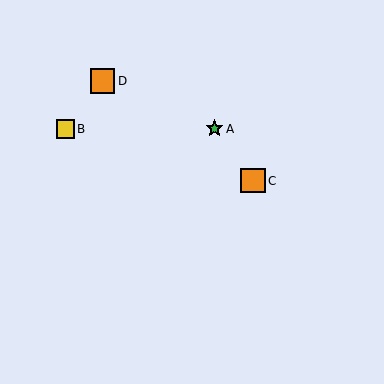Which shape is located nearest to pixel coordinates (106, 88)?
The orange square (labeled D) at (103, 81) is nearest to that location.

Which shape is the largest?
The orange square (labeled D) is the largest.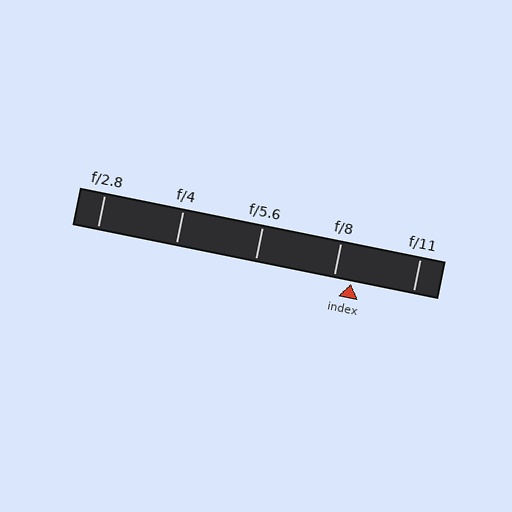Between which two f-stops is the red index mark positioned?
The index mark is between f/8 and f/11.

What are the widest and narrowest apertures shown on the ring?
The widest aperture shown is f/2.8 and the narrowest is f/11.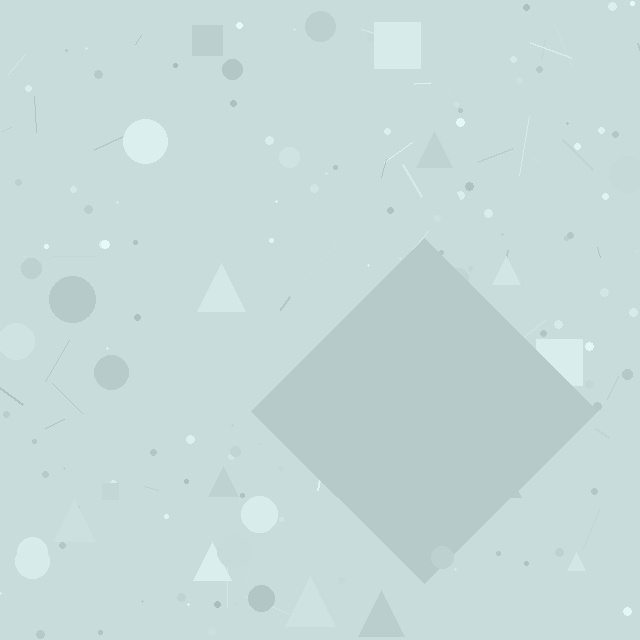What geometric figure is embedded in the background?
A diamond is embedded in the background.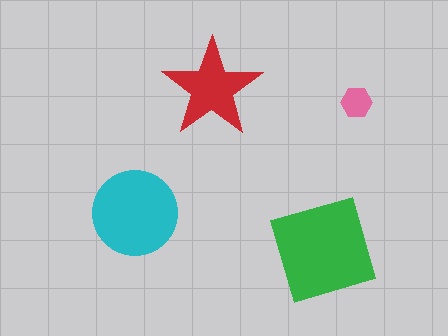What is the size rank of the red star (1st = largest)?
3rd.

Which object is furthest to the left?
The cyan circle is leftmost.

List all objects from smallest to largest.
The pink hexagon, the red star, the cyan circle, the green diamond.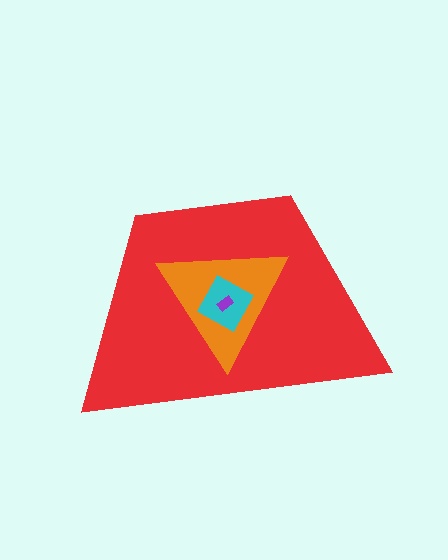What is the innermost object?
The purple rectangle.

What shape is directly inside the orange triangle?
The cyan diamond.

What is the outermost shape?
The red trapezoid.